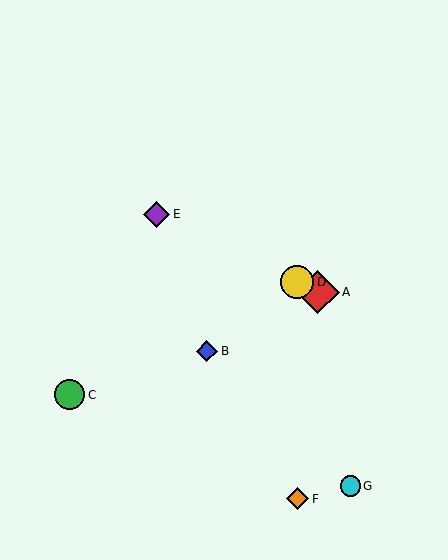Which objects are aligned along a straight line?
Objects A, D, E are aligned along a straight line.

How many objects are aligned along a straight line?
3 objects (A, D, E) are aligned along a straight line.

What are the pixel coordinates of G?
Object G is at (350, 486).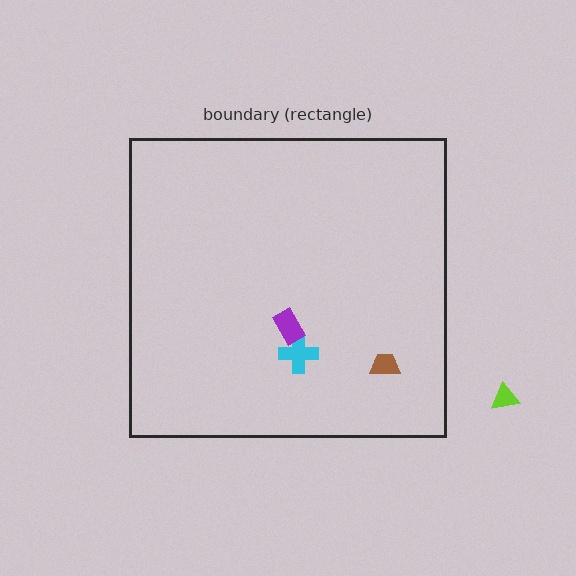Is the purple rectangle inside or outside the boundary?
Inside.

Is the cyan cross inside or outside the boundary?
Inside.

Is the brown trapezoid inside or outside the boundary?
Inside.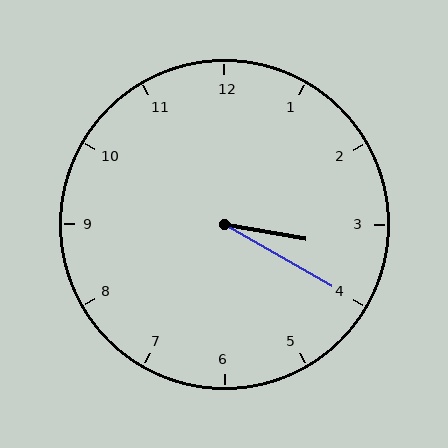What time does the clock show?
3:20.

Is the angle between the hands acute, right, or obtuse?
It is acute.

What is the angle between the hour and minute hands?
Approximately 20 degrees.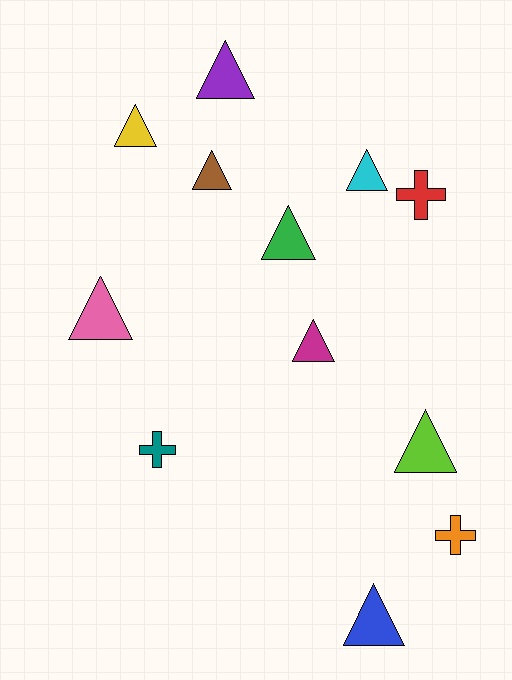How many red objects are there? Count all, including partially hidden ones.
There is 1 red object.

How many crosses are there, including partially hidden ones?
There are 3 crosses.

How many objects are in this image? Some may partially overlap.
There are 12 objects.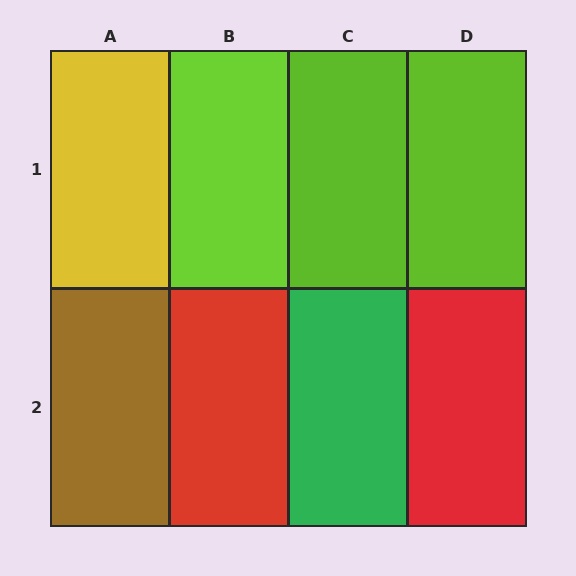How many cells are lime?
3 cells are lime.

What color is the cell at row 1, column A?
Yellow.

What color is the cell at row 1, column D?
Lime.